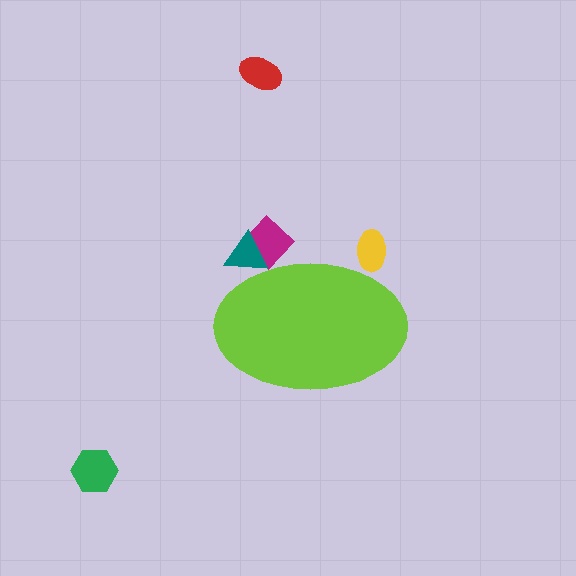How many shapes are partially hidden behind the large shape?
3 shapes are partially hidden.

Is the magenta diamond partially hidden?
Yes, the magenta diamond is partially hidden behind the lime ellipse.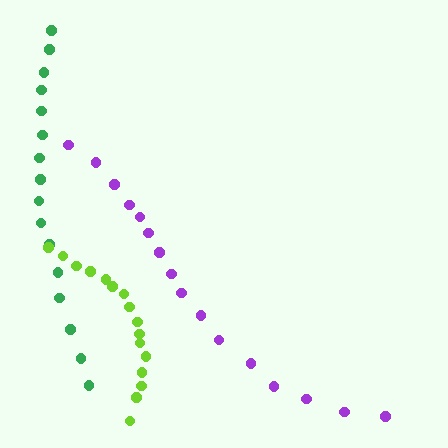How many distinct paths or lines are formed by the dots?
There are 3 distinct paths.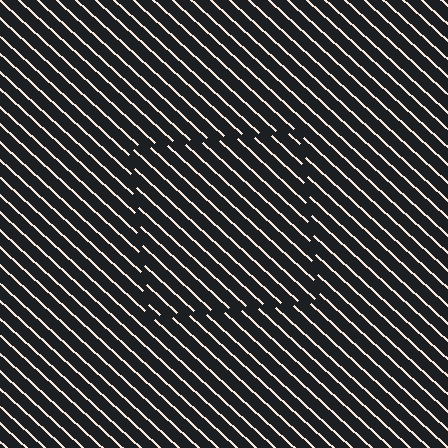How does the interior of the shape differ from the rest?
The interior of the shape contains the same grating, shifted by half a period — the contour is defined by the phase discontinuity where line-ends from the inner and outer gratings abut.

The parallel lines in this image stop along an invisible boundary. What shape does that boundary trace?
An illusory square. The interior of the shape contains the same grating, shifted by half a period — the contour is defined by the phase discontinuity where line-ends from the inner and outer gratings abut.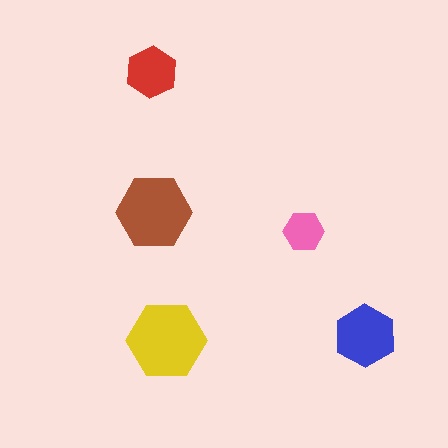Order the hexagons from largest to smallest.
the yellow one, the brown one, the blue one, the red one, the pink one.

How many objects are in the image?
There are 5 objects in the image.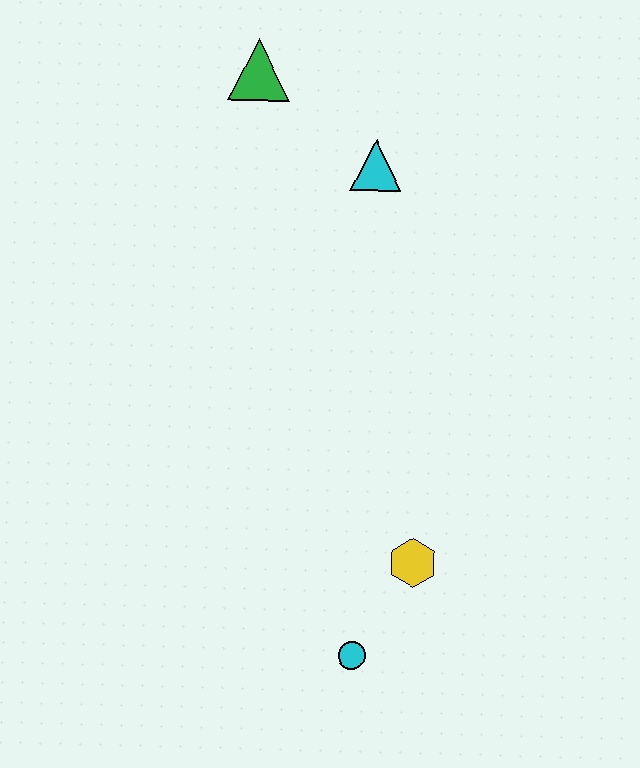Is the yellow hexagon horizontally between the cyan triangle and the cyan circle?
No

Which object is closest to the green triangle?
The cyan triangle is closest to the green triangle.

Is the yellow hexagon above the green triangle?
No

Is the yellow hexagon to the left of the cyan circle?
No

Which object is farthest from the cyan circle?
The green triangle is farthest from the cyan circle.